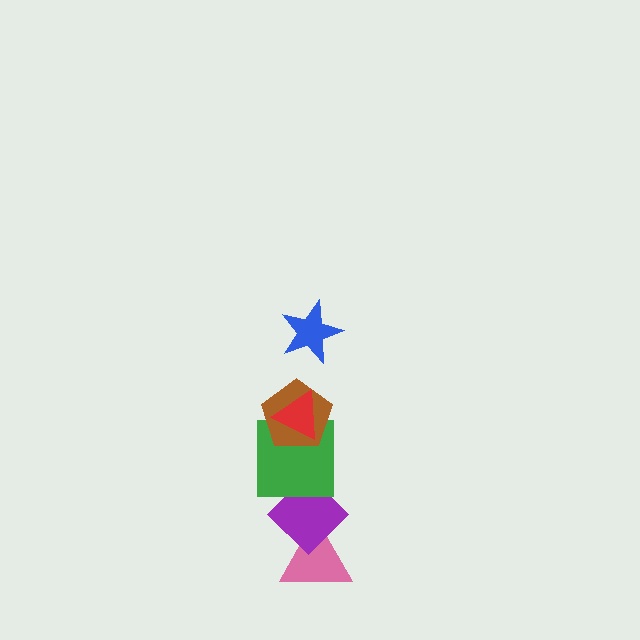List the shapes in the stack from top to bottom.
From top to bottom: the blue star, the red triangle, the brown pentagon, the green square, the purple diamond, the pink triangle.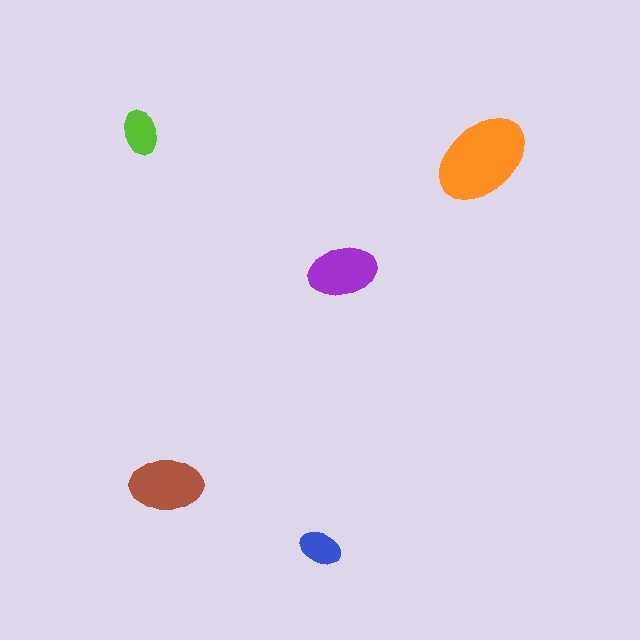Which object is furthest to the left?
The lime ellipse is leftmost.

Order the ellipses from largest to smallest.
the orange one, the brown one, the purple one, the lime one, the blue one.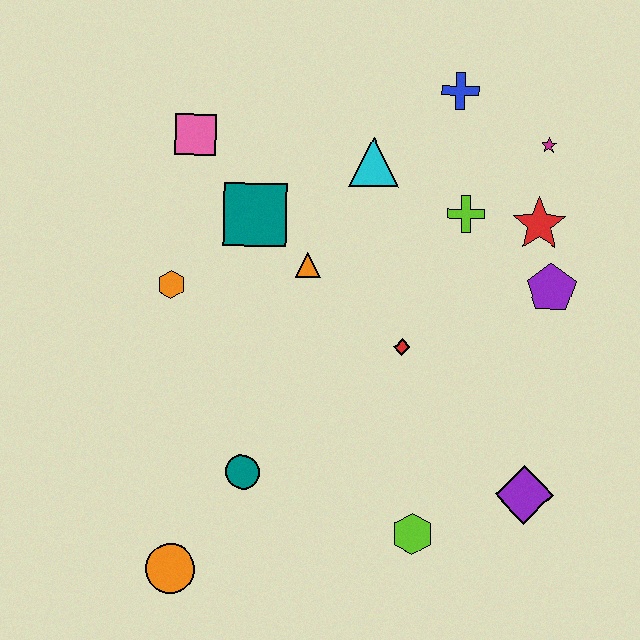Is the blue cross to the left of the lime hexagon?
No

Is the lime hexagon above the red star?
No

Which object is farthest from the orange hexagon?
The purple diamond is farthest from the orange hexagon.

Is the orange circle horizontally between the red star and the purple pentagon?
No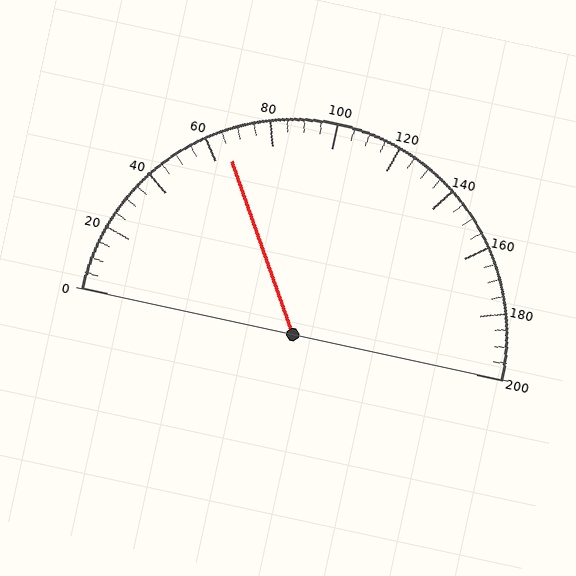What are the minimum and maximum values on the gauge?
The gauge ranges from 0 to 200.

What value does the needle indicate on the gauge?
The needle indicates approximately 65.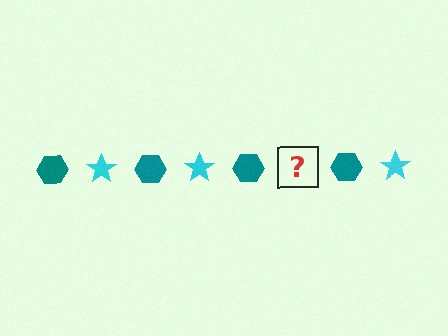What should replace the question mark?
The question mark should be replaced with a cyan star.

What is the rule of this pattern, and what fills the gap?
The rule is that the pattern alternates between teal hexagon and cyan star. The gap should be filled with a cyan star.